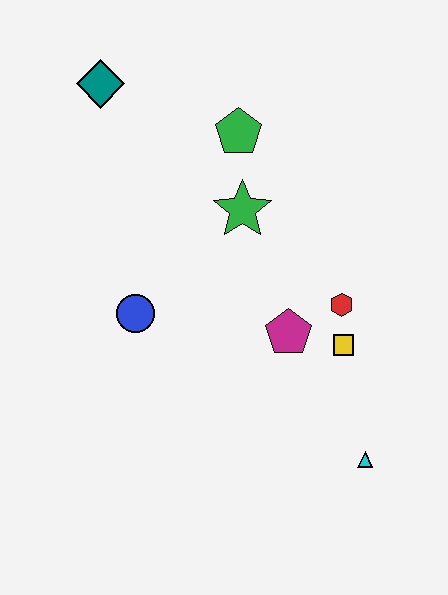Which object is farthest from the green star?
The cyan triangle is farthest from the green star.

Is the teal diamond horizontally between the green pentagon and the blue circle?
No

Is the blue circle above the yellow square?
Yes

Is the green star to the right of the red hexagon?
No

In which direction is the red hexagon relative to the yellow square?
The red hexagon is above the yellow square.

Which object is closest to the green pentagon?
The green star is closest to the green pentagon.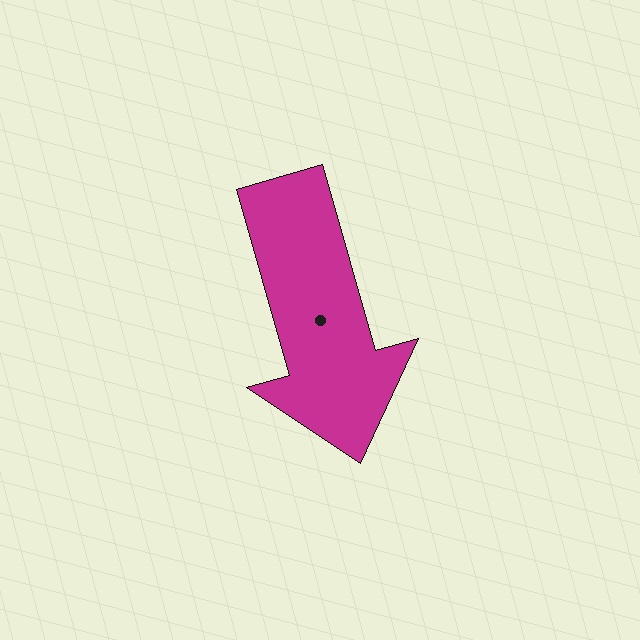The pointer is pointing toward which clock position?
Roughly 5 o'clock.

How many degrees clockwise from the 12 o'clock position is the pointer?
Approximately 164 degrees.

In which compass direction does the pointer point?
South.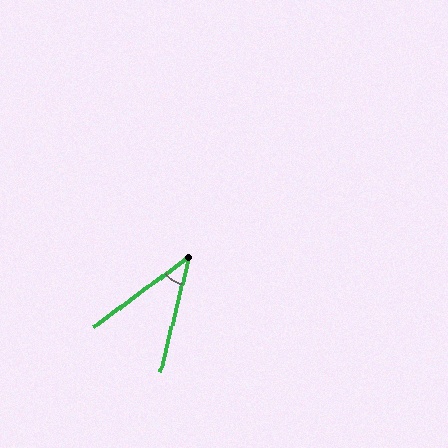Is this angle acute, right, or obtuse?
It is acute.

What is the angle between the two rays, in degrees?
Approximately 40 degrees.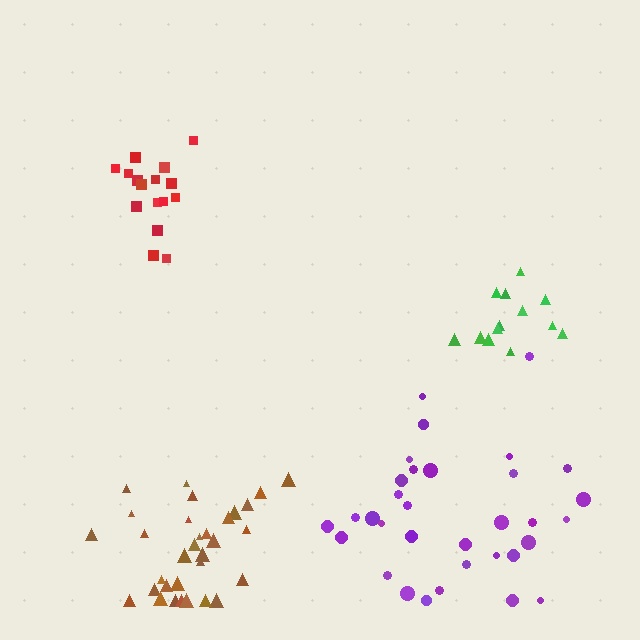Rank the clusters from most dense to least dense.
brown, red, green, purple.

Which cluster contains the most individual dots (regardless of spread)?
Purple (33).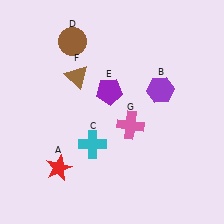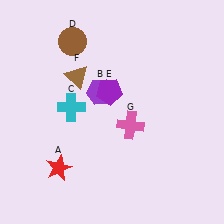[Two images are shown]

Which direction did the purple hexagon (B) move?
The purple hexagon (B) moved left.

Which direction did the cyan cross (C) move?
The cyan cross (C) moved up.